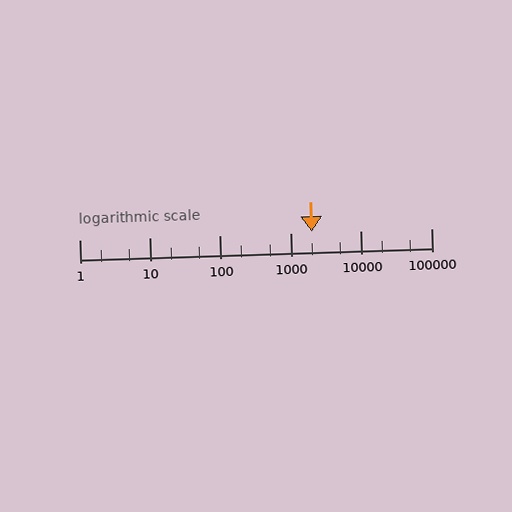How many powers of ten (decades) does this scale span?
The scale spans 5 decades, from 1 to 100000.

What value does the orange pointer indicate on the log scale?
The pointer indicates approximately 2000.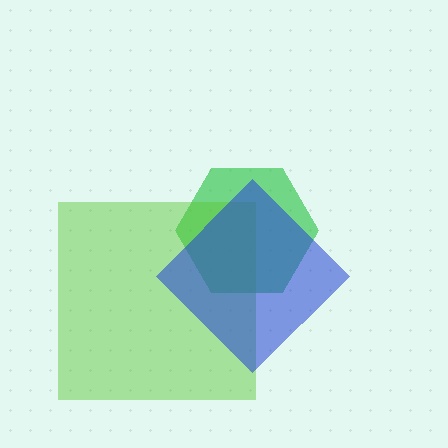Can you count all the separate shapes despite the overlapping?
Yes, there are 3 separate shapes.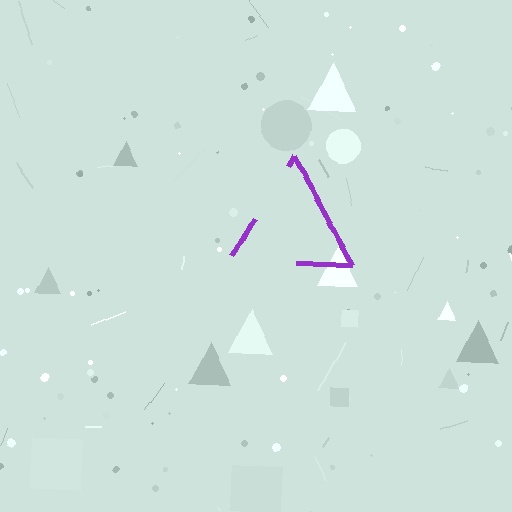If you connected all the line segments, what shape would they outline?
They would outline a triangle.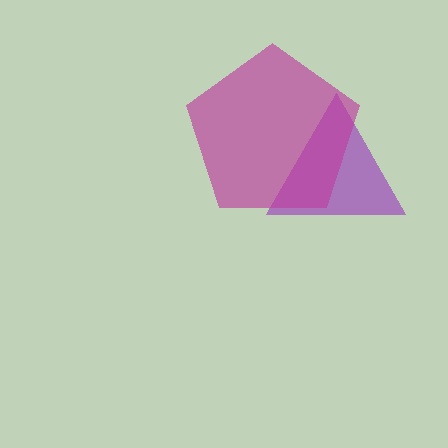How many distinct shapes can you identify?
There are 2 distinct shapes: a purple triangle, a magenta pentagon.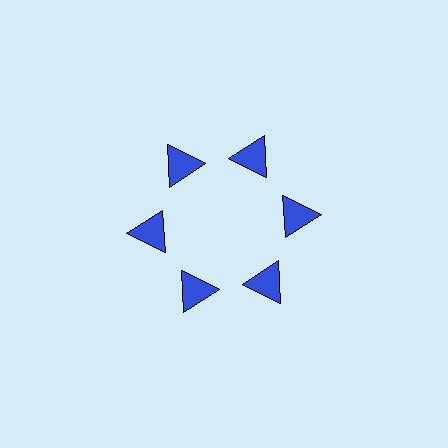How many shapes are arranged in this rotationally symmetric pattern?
There are 6 shapes, arranged in 6 groups of 1.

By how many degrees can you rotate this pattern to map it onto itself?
The pattern maps onto itself every 60 degrees of rotation.